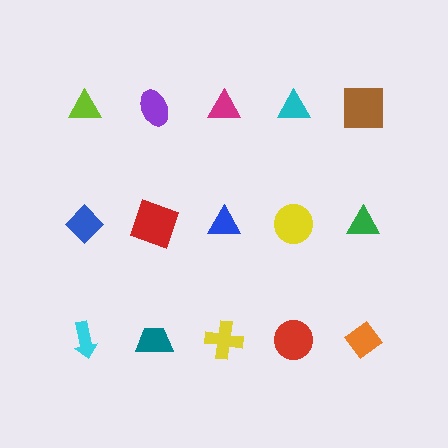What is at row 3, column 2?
A teal trapezoid.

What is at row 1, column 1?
A lime triangle.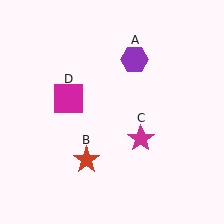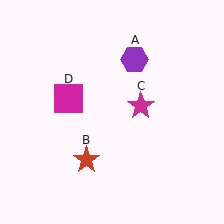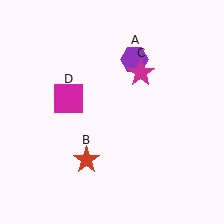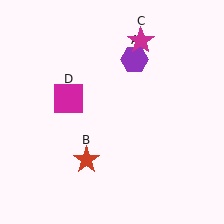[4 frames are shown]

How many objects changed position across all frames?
1 object changed position: magenta star (object C).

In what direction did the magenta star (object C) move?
The magenta star (object C) moved up.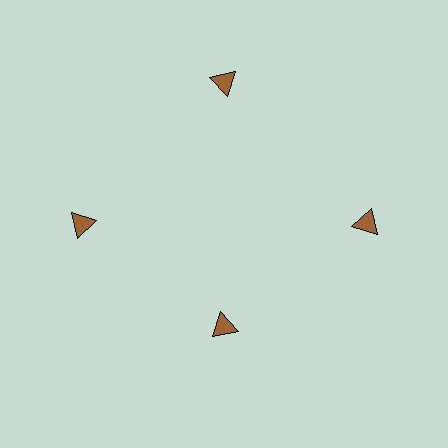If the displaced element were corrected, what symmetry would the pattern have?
It would have 4-fold rotational symmetry — the pattern would map onto itself every 90 degrees.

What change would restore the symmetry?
The symmetry would be restored by moving it outward, back onto the ring so that all 4 triangles sit at equal angles and equal distance from the center.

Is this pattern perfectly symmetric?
No. The 4 brown triangles are arranged in a ring, but one element near the 6 o'clock position is pulled inward toward the center, breaking the 4-fold rotational symmetry.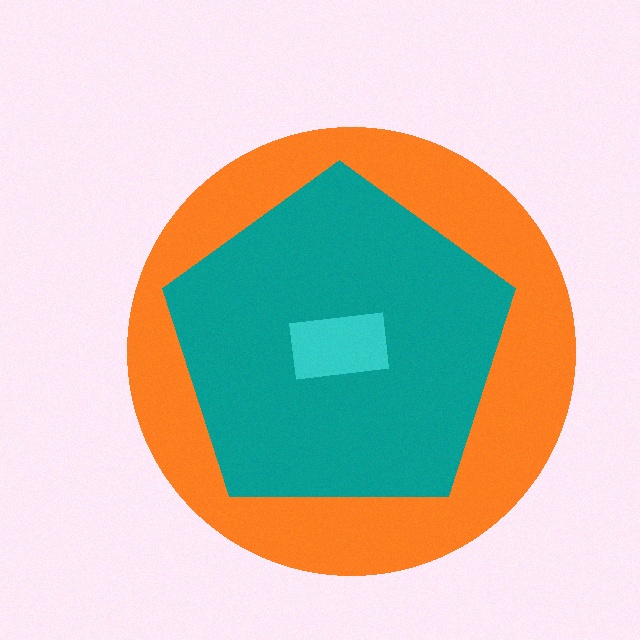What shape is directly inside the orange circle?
The teal pentagon.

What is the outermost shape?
The orange circle.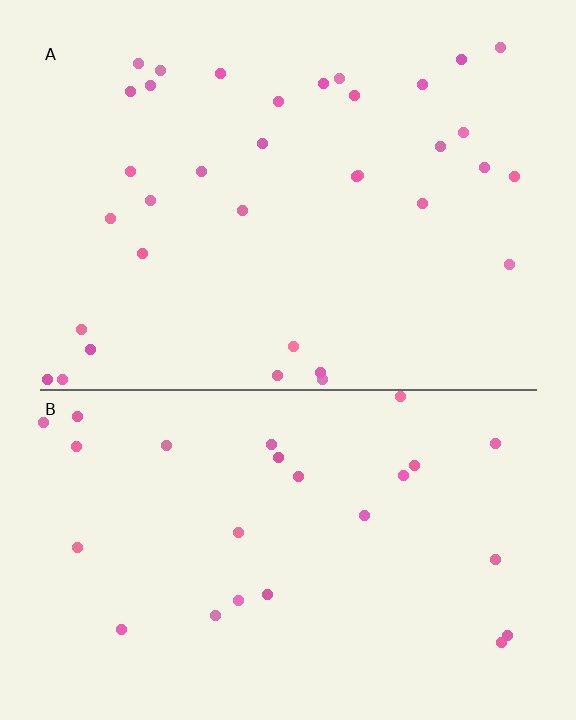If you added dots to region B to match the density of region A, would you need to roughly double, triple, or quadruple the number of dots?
Approximately double.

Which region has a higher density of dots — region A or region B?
A (the top).